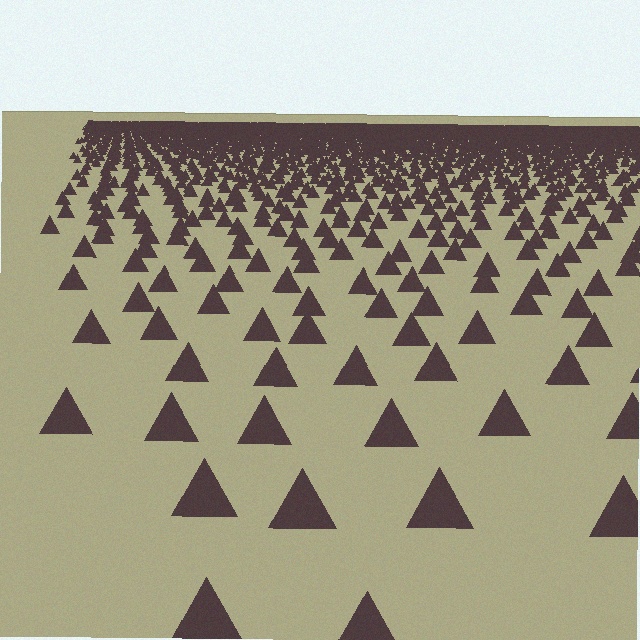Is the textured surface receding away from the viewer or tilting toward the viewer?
The surface is receding away from the viewer. Texture elements get smaller and denser toward the top.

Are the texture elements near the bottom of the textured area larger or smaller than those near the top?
Larger. Near the bottom, elements are closer to the viewer and appear at a bigger on-screen size.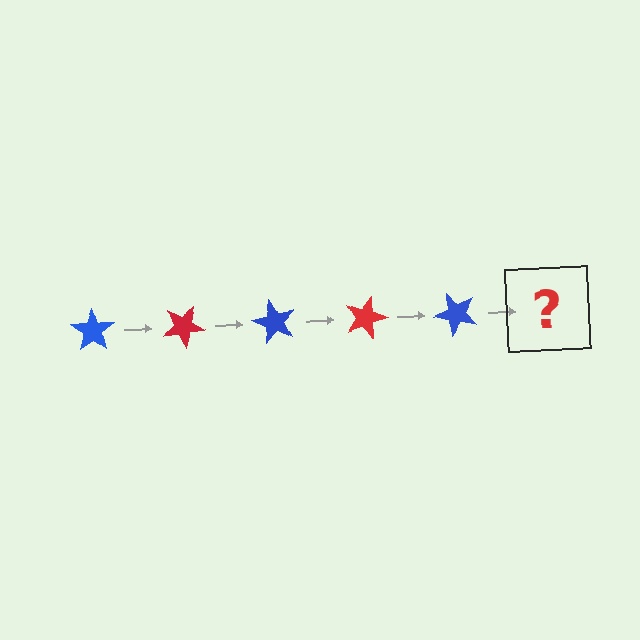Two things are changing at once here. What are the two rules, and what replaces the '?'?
The two rules are that it rotates 30 degrees each step and the color cycles through blue and red. The '?' should be a red star, rotated 150 degrees from the start.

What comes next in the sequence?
The next element should be a red star, rotated 150 degrees from the start.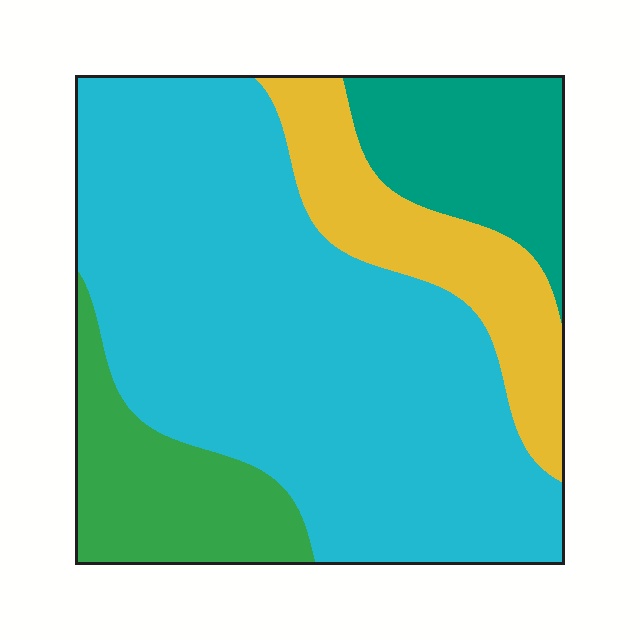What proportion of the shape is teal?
Teal covers roughly 15% of the shape.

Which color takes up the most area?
Cyan, at roughly 60%.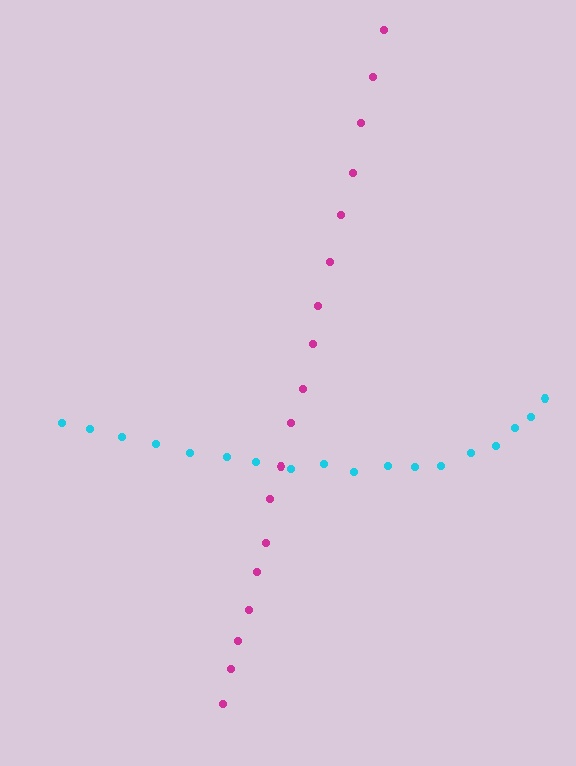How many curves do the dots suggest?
There are 2 distinct paths.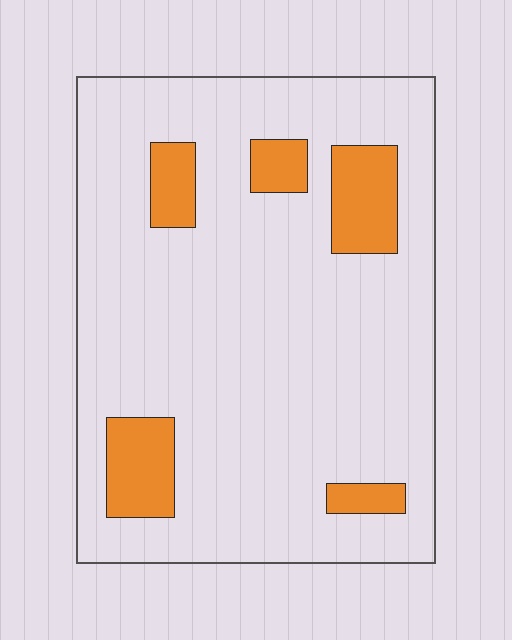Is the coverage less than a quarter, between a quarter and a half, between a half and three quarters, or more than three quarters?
Less than a quarter.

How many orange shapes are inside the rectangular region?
5.